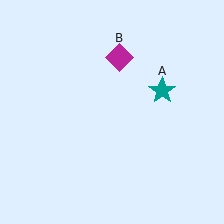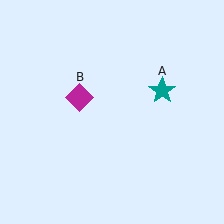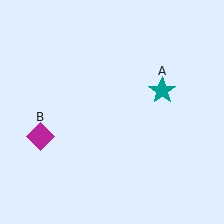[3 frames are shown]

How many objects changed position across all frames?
1 object changed position: magenta diamond (object B).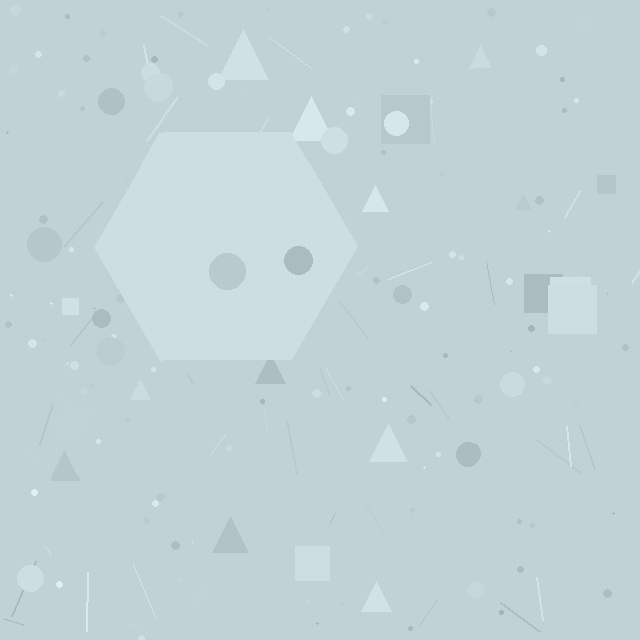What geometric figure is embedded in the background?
A hexagon is embedded in the background.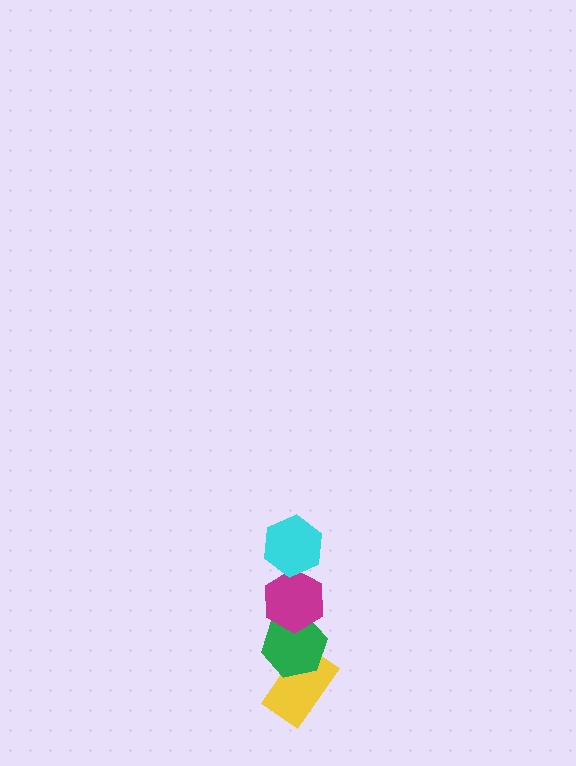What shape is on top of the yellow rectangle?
The green hexagon is on top of the yellow rectangle.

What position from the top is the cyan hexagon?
The cyan hexagon is 1st from the top.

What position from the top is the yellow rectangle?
The yellow rectangle is 4th from the top.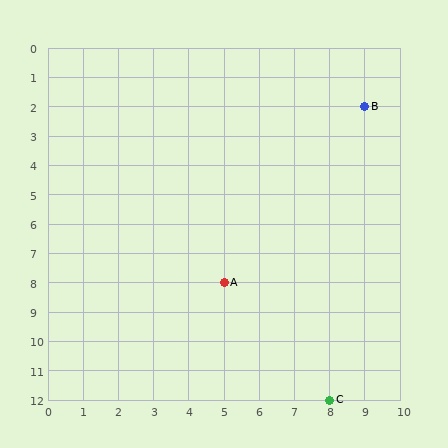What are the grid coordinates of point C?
Point C is at grid coordinates (8, 12).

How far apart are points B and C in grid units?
Points B and C are 1 column and 10 rows apart (about 10.0 grid units diagonally).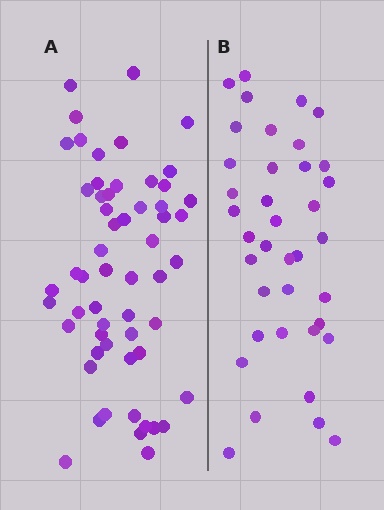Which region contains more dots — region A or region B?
Region A (the left region) has more dots.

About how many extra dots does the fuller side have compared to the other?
Region A has approximately 20 more dots than region B.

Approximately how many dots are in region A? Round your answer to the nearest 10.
About 60 dots. (The exact count is 57, which rounds to 60.)